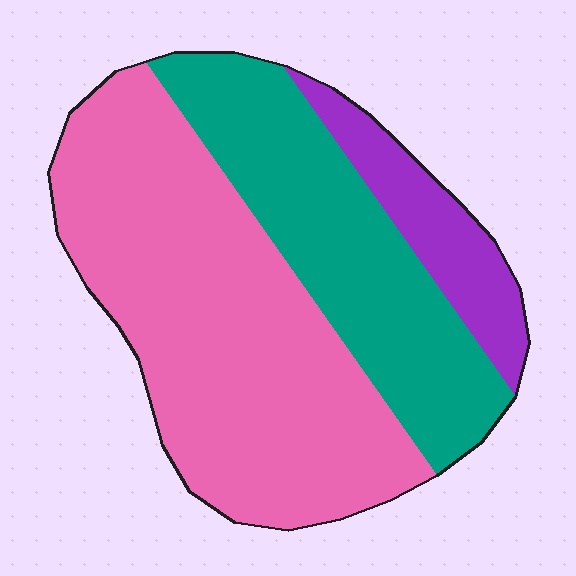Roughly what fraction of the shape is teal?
Teal covers around 30% of the shape.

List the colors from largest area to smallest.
From largest to smallest: pink, teal, purple.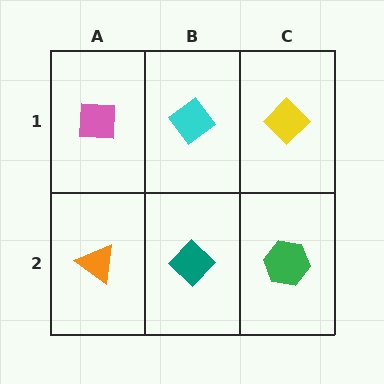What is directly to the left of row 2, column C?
A teal diamond.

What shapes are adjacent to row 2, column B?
A cyan diamond (row 1, column B), an orange triangle (row 2, column A), a green hexagon (row 2, column C).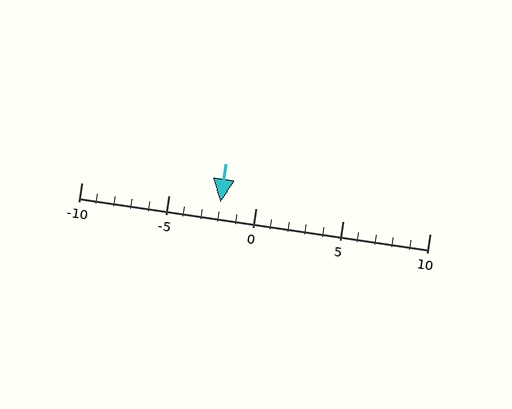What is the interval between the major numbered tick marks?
The major tick marks are spaced 5 units apart.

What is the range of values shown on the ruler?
The ruler shows values from -10 to 10.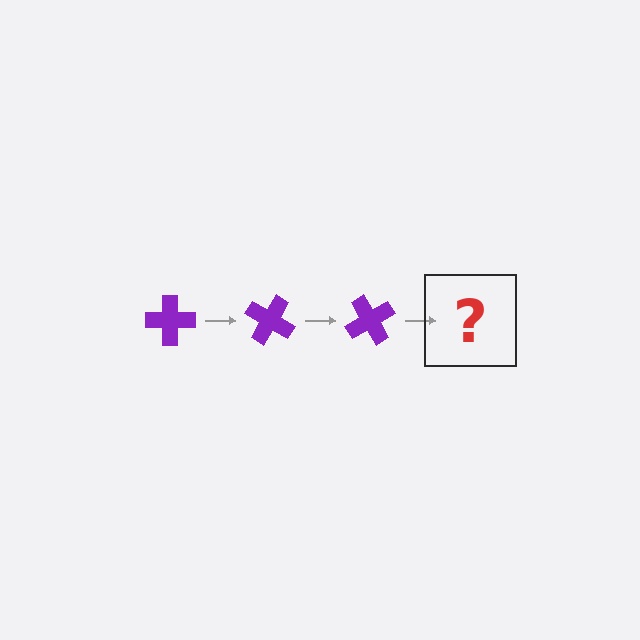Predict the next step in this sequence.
The next step is a purple cross rotated 90 degrees.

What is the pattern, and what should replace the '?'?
The pattern is that the cross rotates 30 degrees each step. The '?' should be a purple cross rotated 90 degrees.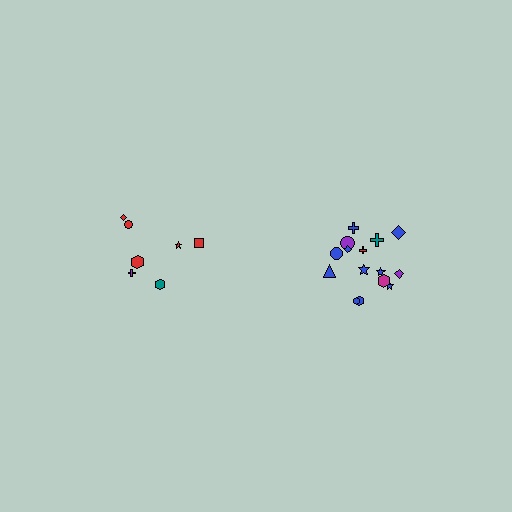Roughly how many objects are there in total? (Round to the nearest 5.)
Roughly 20 objects in total.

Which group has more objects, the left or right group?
The right group.